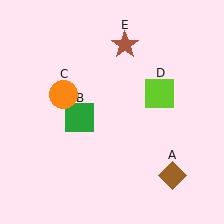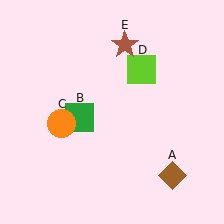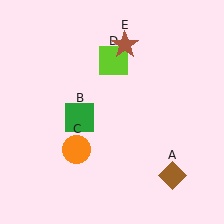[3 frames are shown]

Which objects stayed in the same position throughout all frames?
Brown diamond (object A) and green square (object B) and brown star (object E) remained stationary.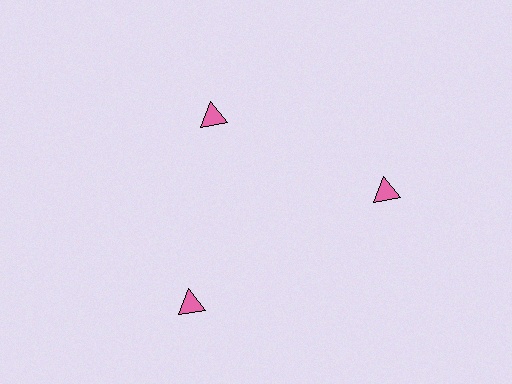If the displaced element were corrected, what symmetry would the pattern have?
It would have 3-fold rotational symmetry — the pattern would map onto itself every 120 degrees.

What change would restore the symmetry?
The symmetry would be restored by moving it outward, back onto the ring so that all 3 triangles sit at equal angles and equal distance from the center.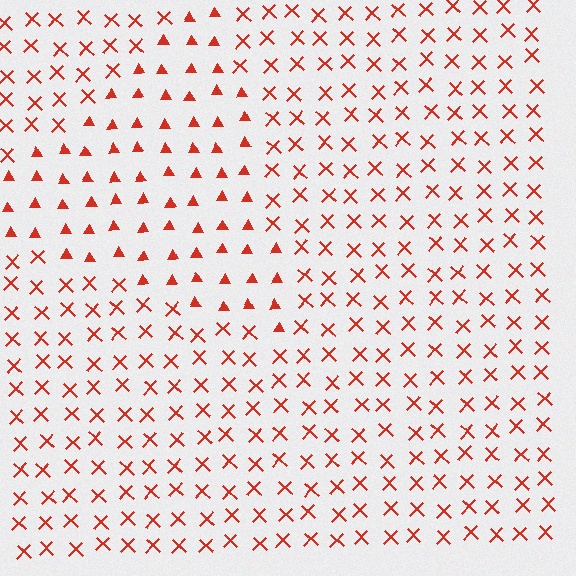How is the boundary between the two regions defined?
The boundary is defined by a change in element shape: triangles inside vs. X marks outside. All elements share the same color and spacing.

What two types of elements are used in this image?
The image uses triangles inside the triangle region and X marks outside it.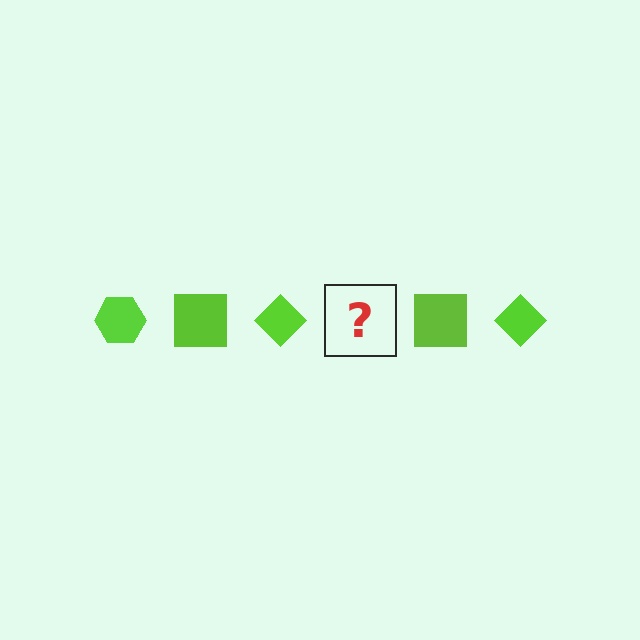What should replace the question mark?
The question mark should be replaced with a lime hexagon.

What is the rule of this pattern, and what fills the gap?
The rule is that the pattern cycles through hexagon, square, diamond shapes in lime. The gap should be filled with a lime hexagon.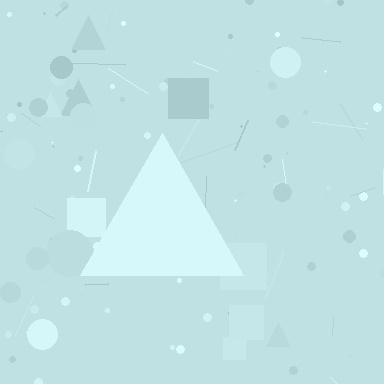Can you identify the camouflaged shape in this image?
The camouflaged shape is a triangle.